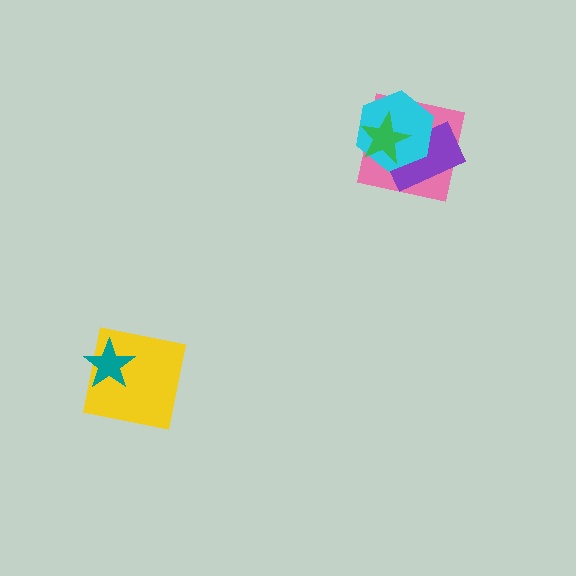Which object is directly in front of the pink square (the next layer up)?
The purple rectangle is directly in front of the pink square.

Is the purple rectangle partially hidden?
Yes, it is partially covered by another shape.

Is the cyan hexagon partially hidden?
Yes, it is partially covered by another shape.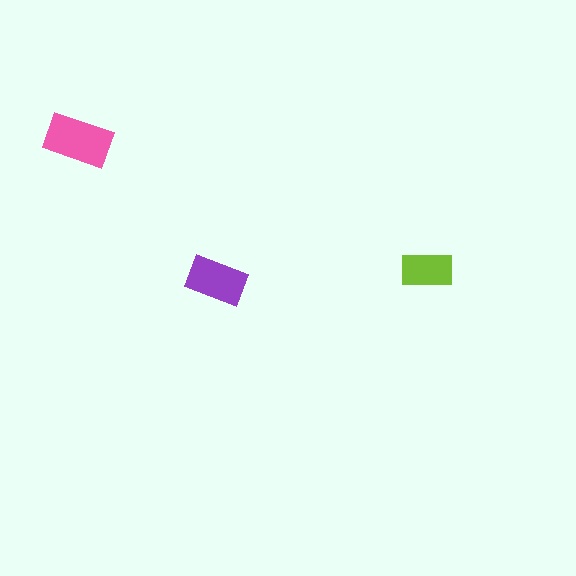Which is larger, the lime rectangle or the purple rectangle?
The purple one.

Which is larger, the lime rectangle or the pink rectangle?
The pink one.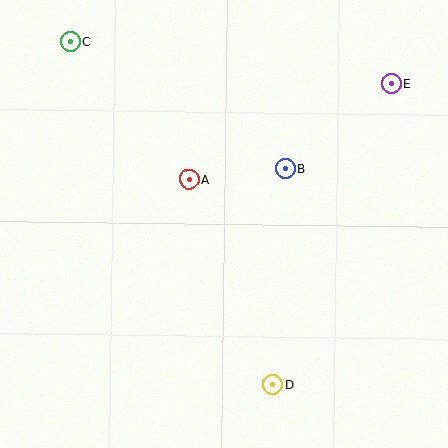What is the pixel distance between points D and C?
The distance between D and C is 398 pixels.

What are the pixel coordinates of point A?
Point A is at (189, 179).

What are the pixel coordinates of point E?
Point E is at (391, 84).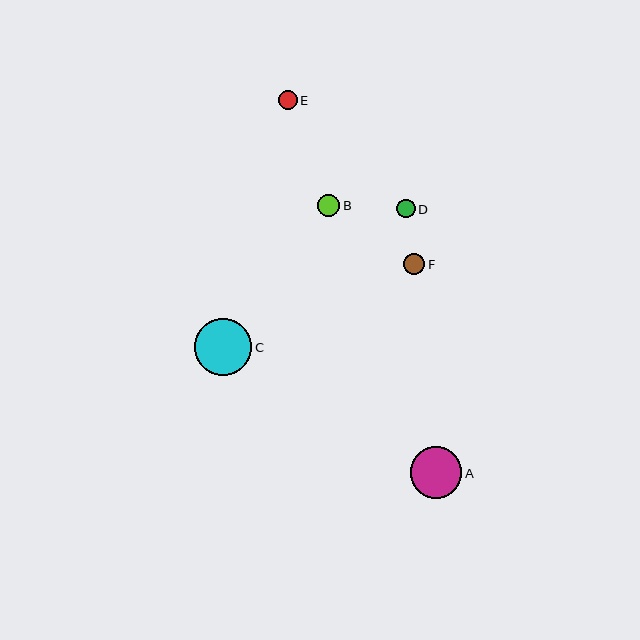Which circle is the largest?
Circle C is the largest with a size of approximately 57 pixels.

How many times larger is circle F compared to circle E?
Circle F is approximately 1.1 times the size of circle E.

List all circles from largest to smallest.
From largest to smallest: C, A, B, F, E, D.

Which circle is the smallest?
Circle D is the smallest with a size of approximately 18 pixels.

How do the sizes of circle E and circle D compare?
Circle E and circle D are approximately the same size.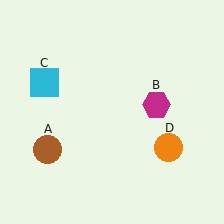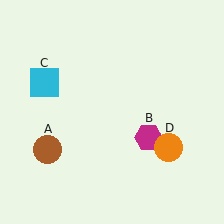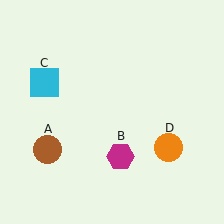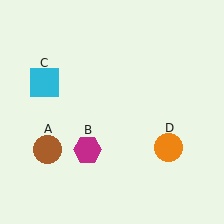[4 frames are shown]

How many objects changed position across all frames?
1 object changed position: magenta hexagon (object B).